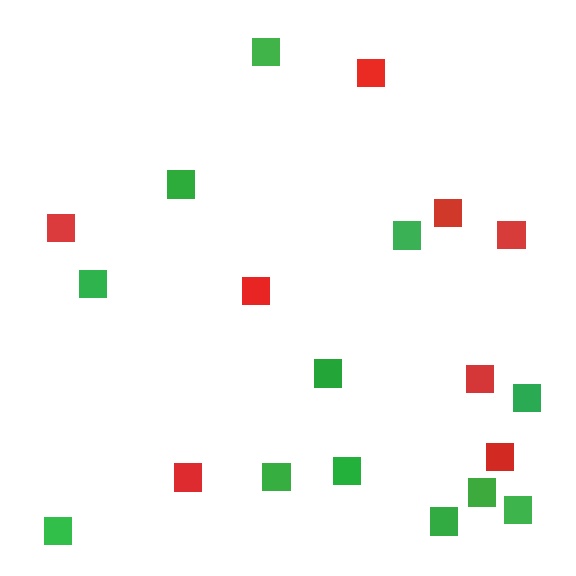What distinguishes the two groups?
There are 2 groups: one group of red squares (8) and one group of green squares (12).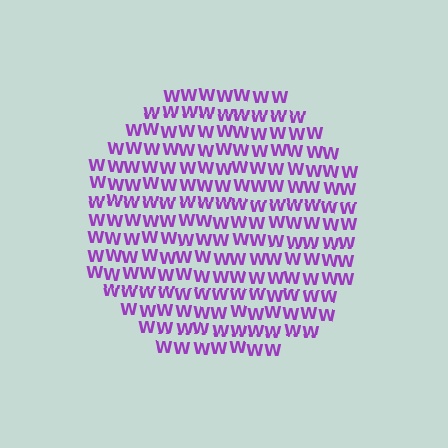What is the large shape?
The large shape is a circle.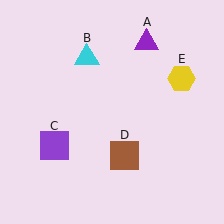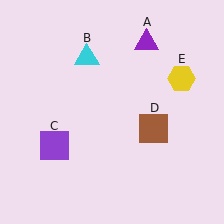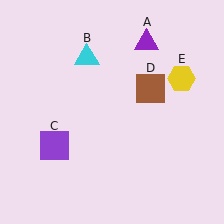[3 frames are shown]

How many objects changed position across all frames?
1 object changed position: brown square (object D).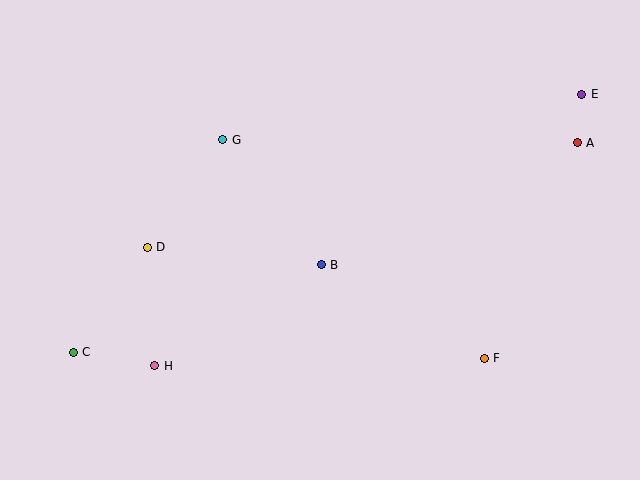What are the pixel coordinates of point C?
Point C is at (73, 352).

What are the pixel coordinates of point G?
Point G is at (223, 140).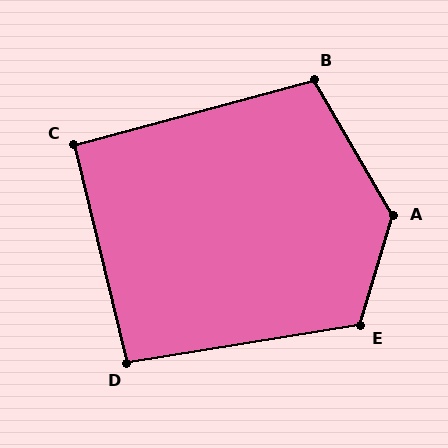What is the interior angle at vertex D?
Approximately 94 degrees (approximately right).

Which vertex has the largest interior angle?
A, at approximately 133 degrees.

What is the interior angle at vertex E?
Approximately 116 degrees (obtuse).